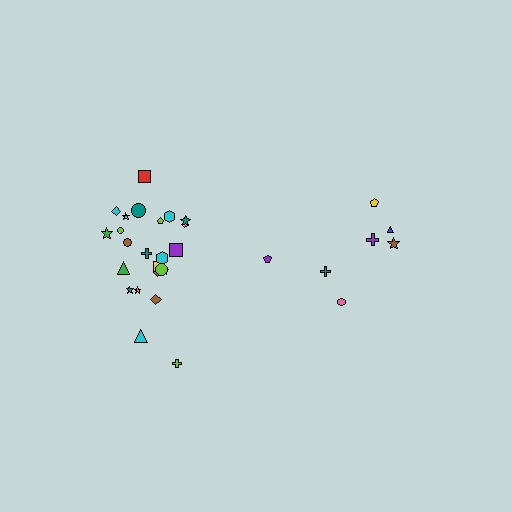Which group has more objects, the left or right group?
The left group.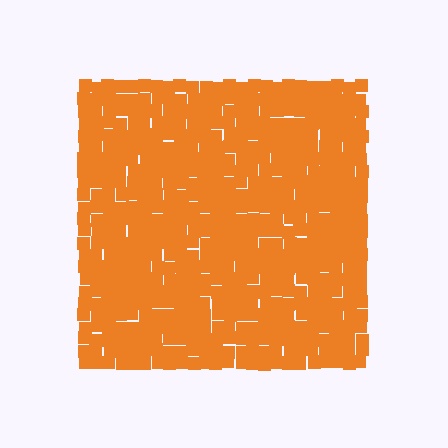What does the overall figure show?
The overall figure shows a square.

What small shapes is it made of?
It is made of small squares.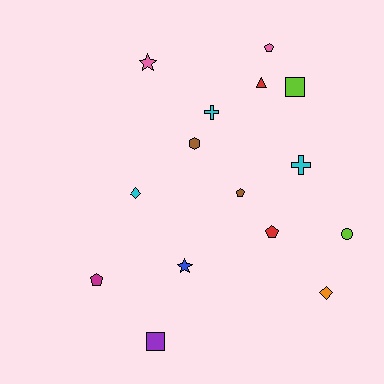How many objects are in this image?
There are 15 objects.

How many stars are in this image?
There are 2 stars.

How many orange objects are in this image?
There is 1 orange object.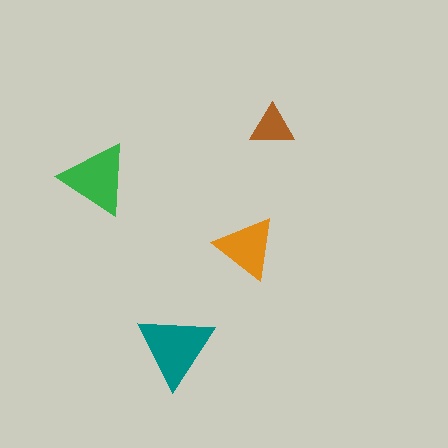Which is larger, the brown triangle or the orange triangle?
The orange one.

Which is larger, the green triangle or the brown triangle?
The green one.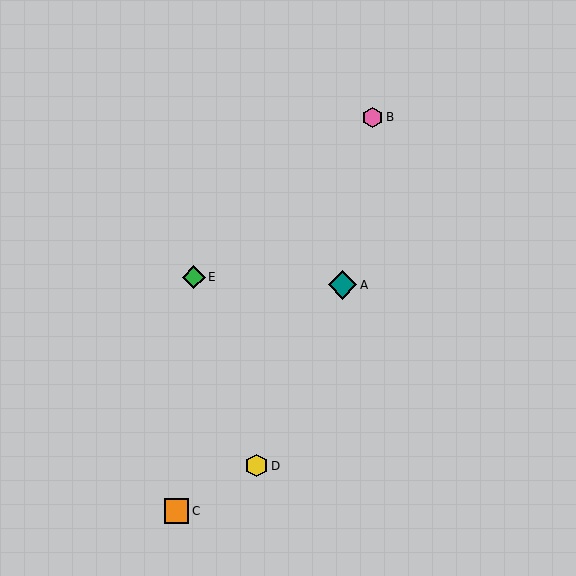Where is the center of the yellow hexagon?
The center of the yellow hexagon is at (257, 466).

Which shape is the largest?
The teal diamond (labeled A) is the largest.